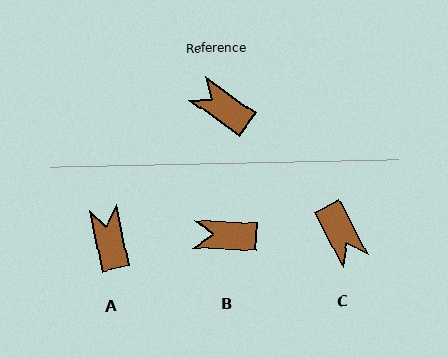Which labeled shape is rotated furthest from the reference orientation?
C, about 154 degrees away.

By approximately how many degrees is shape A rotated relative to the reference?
Approximately 43 degrees clockwise.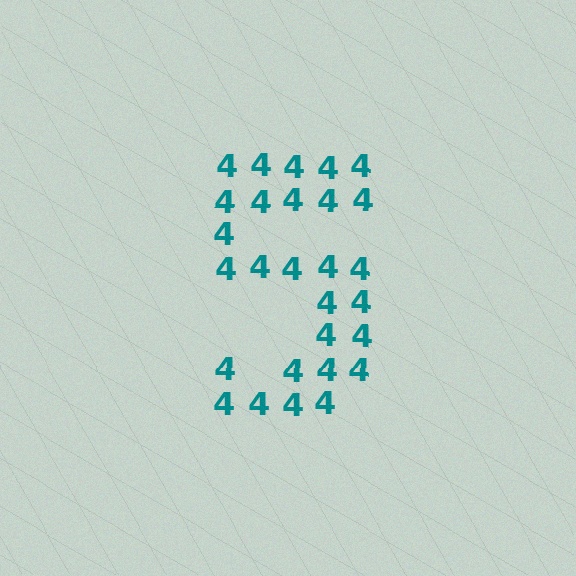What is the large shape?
The large shape is the digit 5.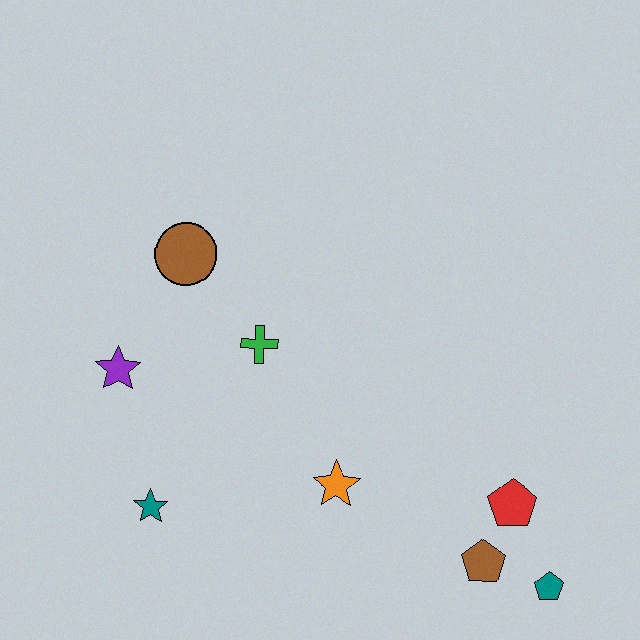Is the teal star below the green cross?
Yes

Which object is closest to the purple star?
The brown circle is closest to the purple star.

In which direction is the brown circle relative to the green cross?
The brown circle is above the green cross.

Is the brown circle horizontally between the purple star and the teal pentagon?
Yes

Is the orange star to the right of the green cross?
Yes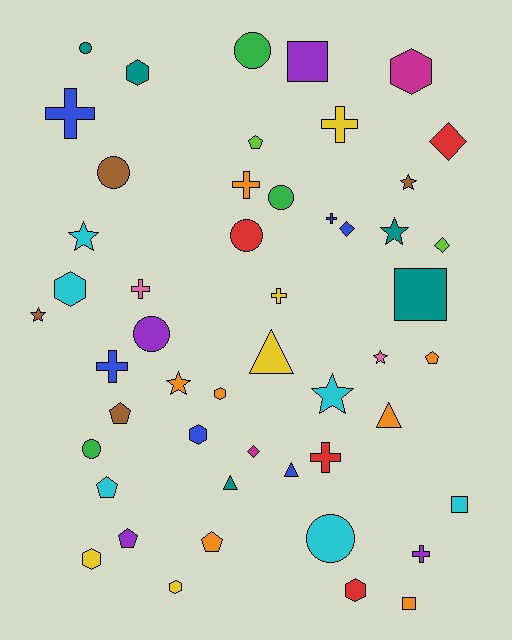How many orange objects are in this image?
There are 7 orange objects.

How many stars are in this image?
There are 7 stars.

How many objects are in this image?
There are 50 objects.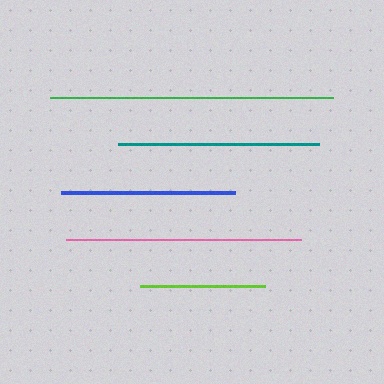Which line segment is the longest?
The green line is the longest at approximately 283 pixels.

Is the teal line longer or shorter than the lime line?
The teal line is longer than the lime line.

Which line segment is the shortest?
The lime line is the shortest at approximately 125 pixels.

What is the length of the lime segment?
The lime segment is approximately 125 pixels long.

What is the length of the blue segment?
The blue segment is approximately 174 pixels long.